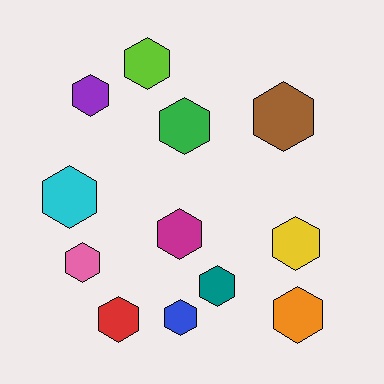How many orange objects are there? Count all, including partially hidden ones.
There is 1 orange object.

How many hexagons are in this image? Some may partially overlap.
There are 12 hexagons.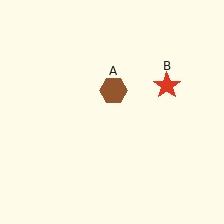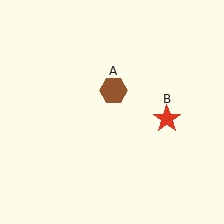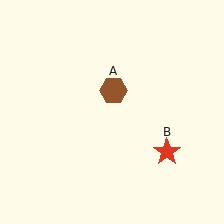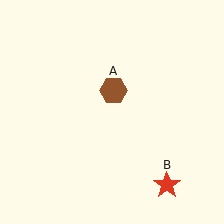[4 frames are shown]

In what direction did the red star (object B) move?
The red star (object B) moved down.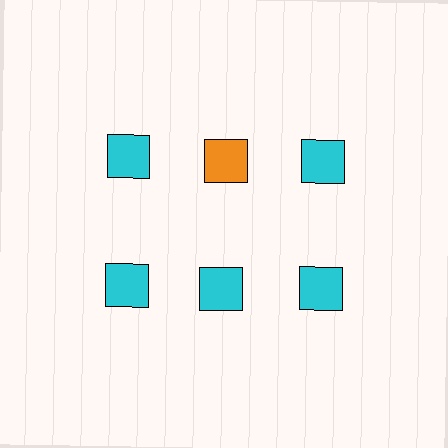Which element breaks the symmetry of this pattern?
The orange square in the top row, second from left column breaks the symmetry. All other shapes are cyan squares.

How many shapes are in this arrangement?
There are 6 shapes arranged in a grid pattern.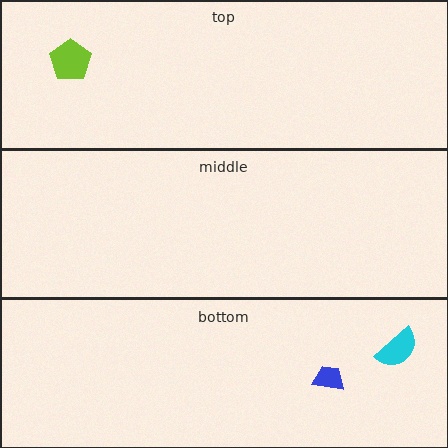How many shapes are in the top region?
1.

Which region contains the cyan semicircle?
The bottom region.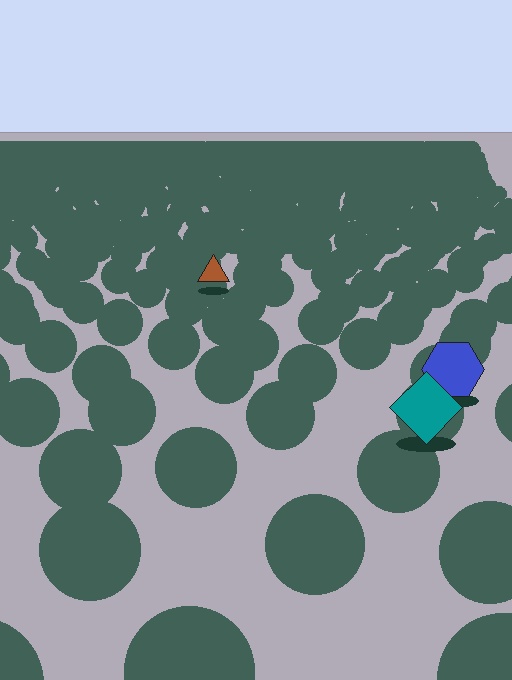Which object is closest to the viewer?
The teal diamond is closest. The texture marks near it are larger and more spread out.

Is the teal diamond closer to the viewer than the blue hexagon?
Yes. The teal diamond is closer — you can tell from the texture gradient: the ground texture is coarser near it.